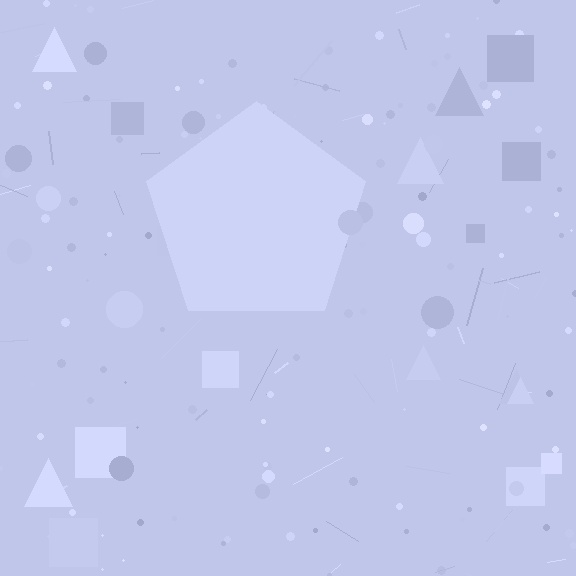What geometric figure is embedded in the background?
A pentagon is embedded in the background.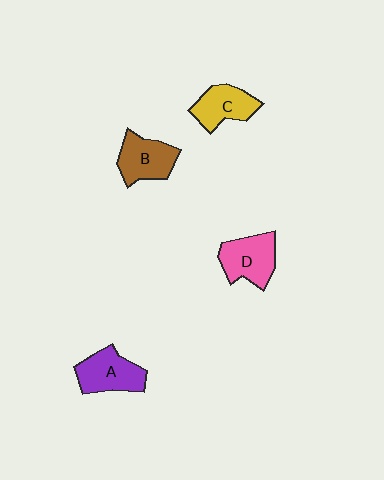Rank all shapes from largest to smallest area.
From largest to smallest: D (pink), A (purple), B (brown), C (yellow).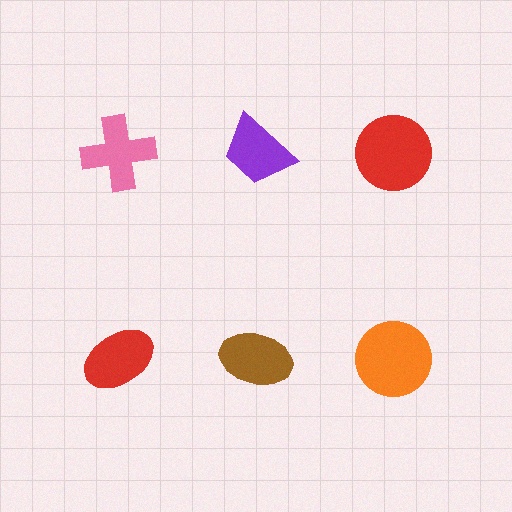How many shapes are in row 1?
3 shapes.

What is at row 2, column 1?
A red ellipse.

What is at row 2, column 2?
A brown ellipse.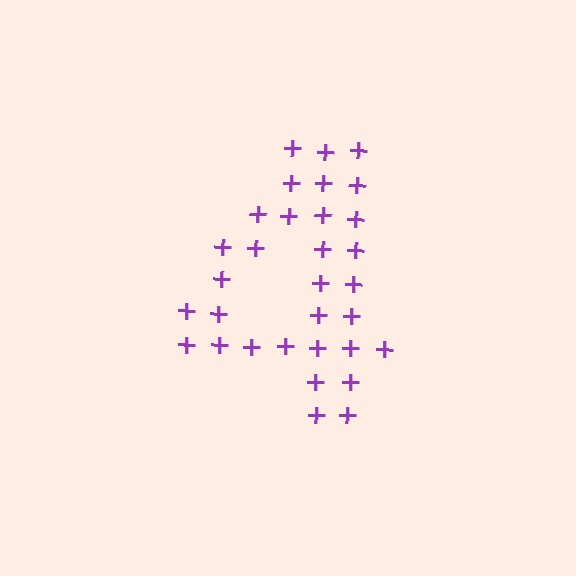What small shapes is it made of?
It is made of small plus signs.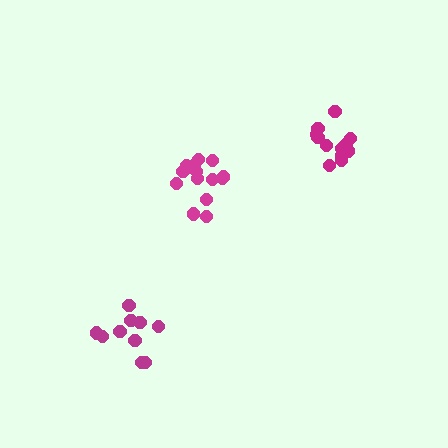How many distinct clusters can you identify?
There are 3 distinct clusters.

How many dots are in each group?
Group 1: 10 dots, Group 2: 12 dots, Group 3: 14 dots (36 total).